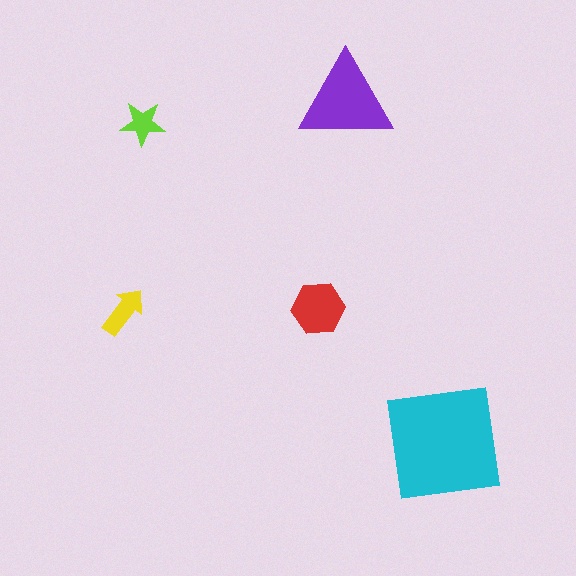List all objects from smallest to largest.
The lime star, the yellow arrow, the red hexagon, the purple triangle, the cyan square.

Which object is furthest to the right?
The cyan square is rightmost.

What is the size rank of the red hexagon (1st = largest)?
3rd.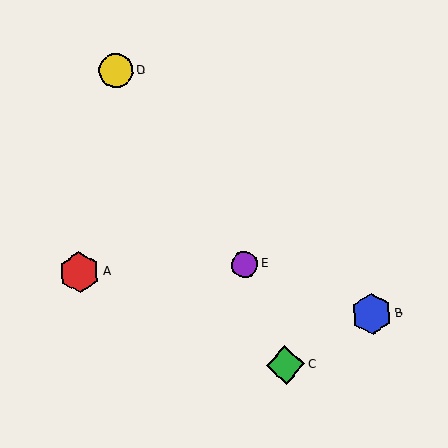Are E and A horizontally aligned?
Yes, both are at y≈264.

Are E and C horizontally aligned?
No, E is at y≈264 and C is at y≈365.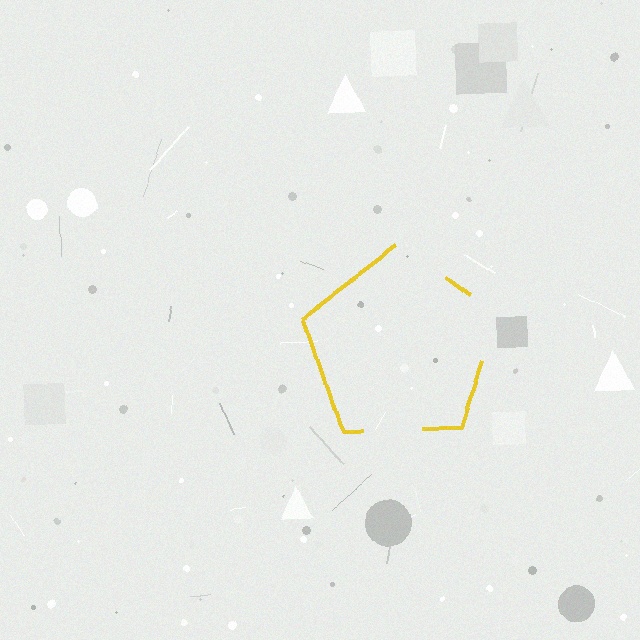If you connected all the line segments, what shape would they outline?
They would outline a pentagon.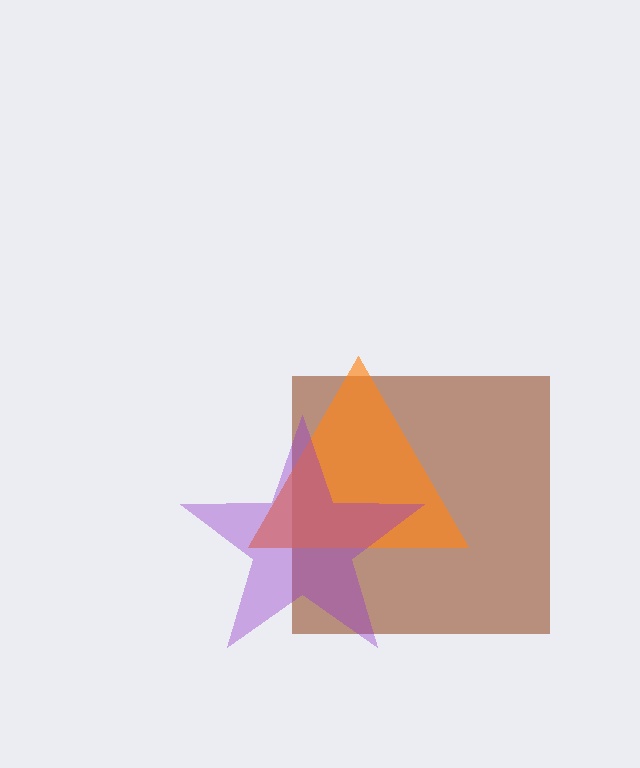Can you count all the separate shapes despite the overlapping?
Yes, there are 3 separate shapes.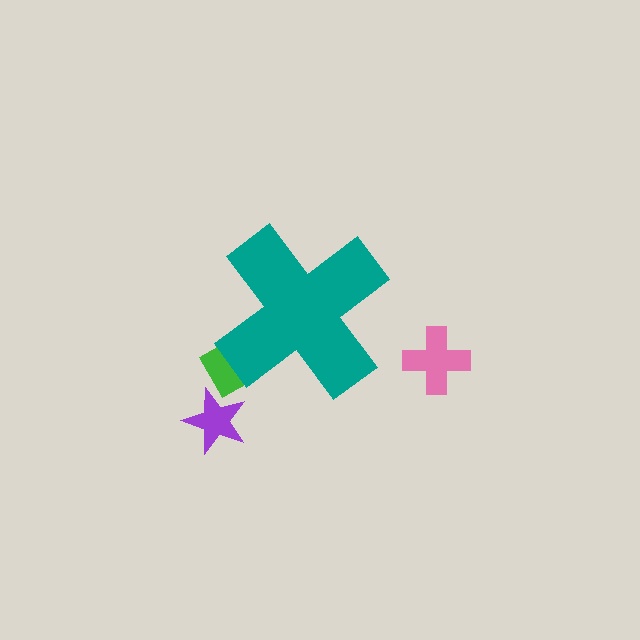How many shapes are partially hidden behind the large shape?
1 shape is partially hidden.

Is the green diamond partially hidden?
Yes, the green diamond is partially hidden behind the teal cross.